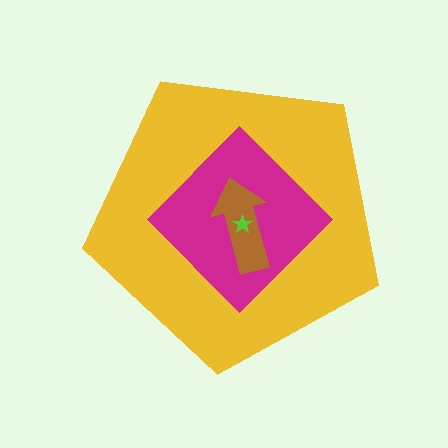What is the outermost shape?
The yellow pentagon.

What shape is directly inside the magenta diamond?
The brown arrow.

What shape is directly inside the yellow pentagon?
The magenta diamond.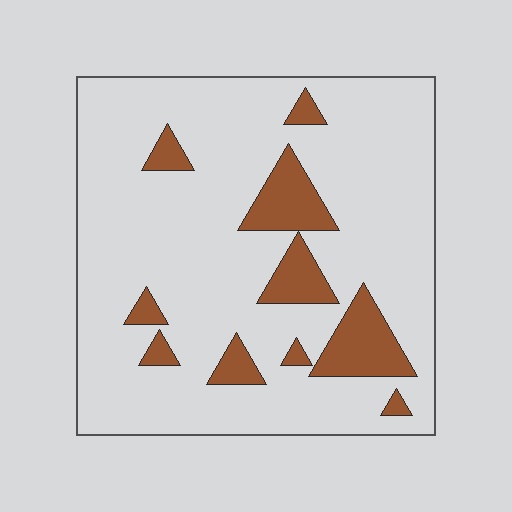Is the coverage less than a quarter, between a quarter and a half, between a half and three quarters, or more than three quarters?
Less than a quarter.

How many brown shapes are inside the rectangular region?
10.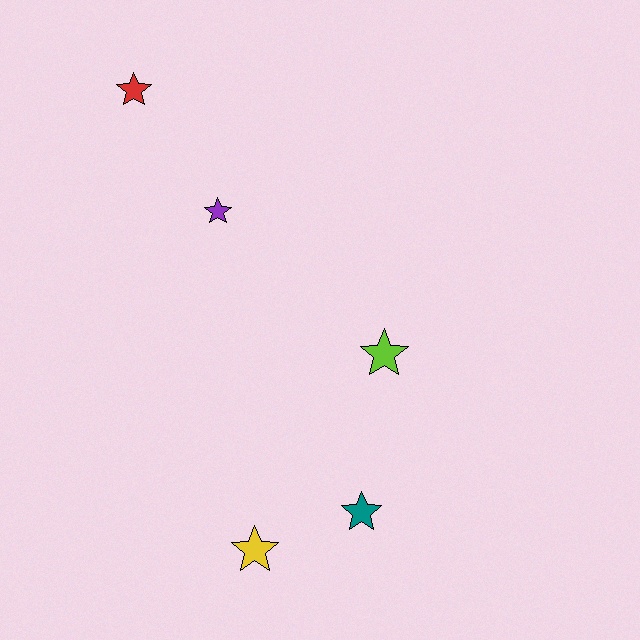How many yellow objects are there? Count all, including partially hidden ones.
There is 1 yellow object.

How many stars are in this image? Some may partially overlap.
There are 5 stars.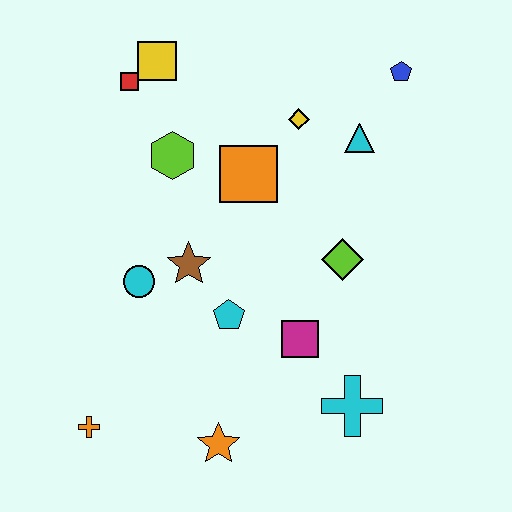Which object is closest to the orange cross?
The orange star is closest to the orange cross.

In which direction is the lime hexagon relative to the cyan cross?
The lime hexagon is above the cyan cross.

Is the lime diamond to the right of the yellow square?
Yes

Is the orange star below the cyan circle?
Yes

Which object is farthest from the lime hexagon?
The cyan cross is farthest from the lime hexagon.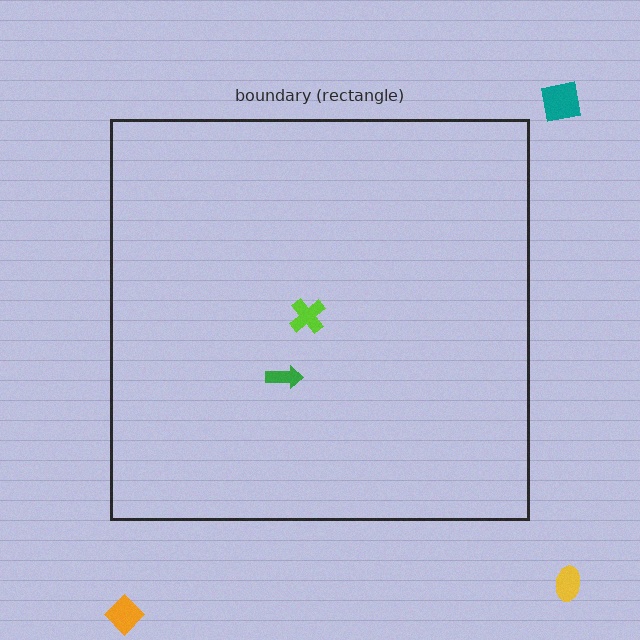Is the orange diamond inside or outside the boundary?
Outside.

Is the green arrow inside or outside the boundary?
Inside.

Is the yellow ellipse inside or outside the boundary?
Outside.